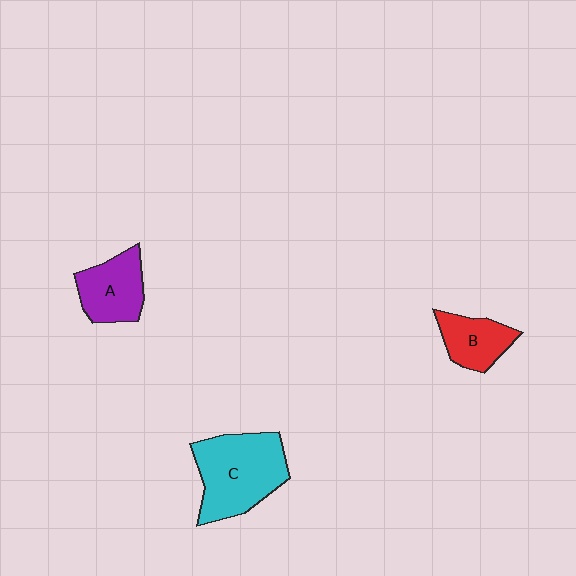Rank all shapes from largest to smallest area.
From largest to smallest: C (cyan), A (purple), B (red).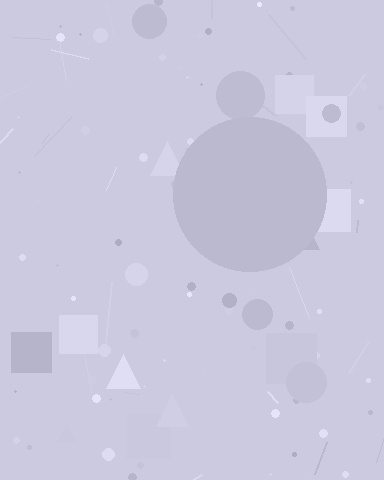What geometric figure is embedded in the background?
A circle is embedded in the background.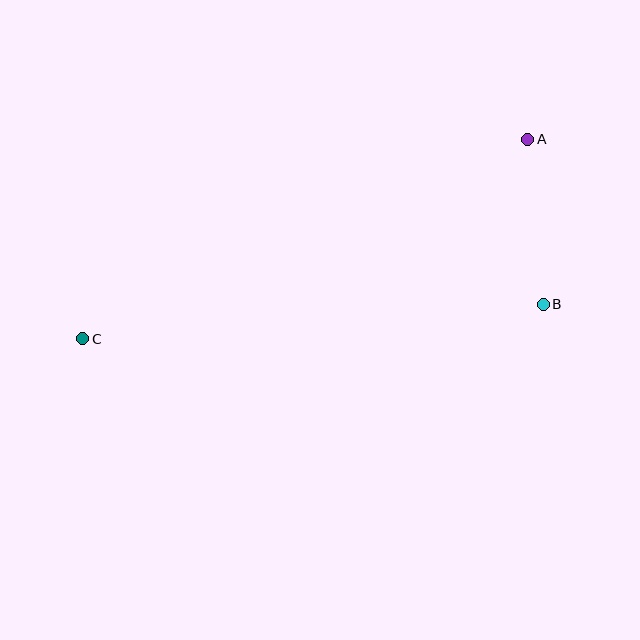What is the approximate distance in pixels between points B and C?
The distance between B and C is approximately 462 pixels.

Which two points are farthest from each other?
Points A and C are farthest from each other.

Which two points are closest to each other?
Points A and B are closest to each other.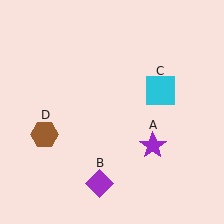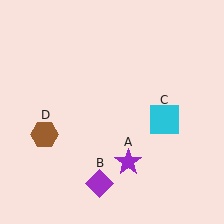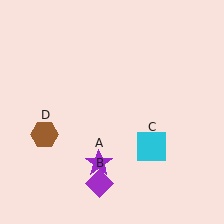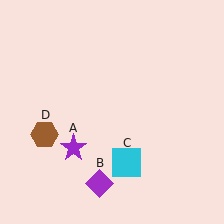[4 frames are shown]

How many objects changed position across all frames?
2 objects changed position: purple star (object A), cyan square (object C).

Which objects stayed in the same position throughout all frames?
Purple diamond (object B) and brown hexagon (object D) remained stationary.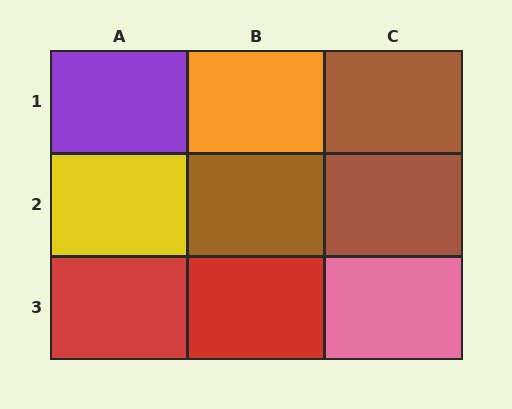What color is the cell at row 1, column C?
Brown.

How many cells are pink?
1 cell is pink.